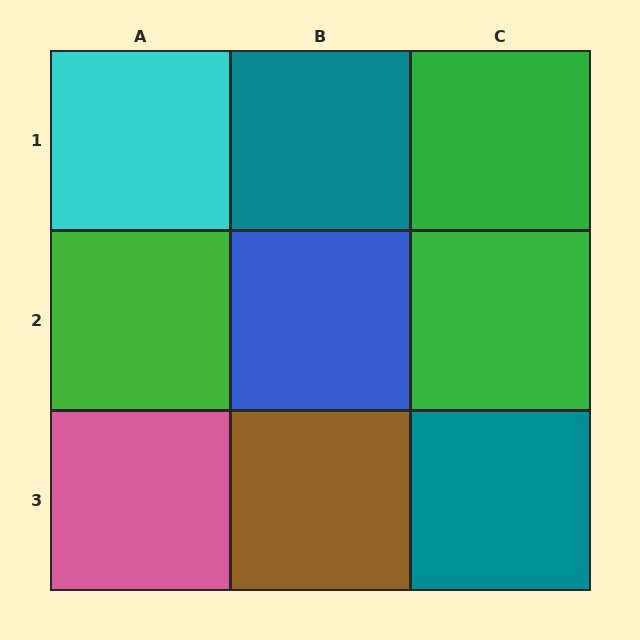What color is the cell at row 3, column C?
Teal.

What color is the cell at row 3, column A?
Pink.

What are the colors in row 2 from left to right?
Green, blue, green.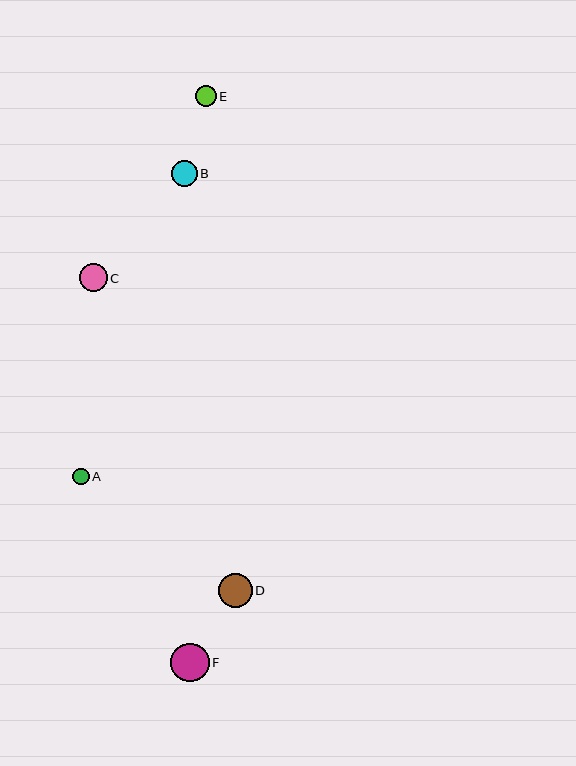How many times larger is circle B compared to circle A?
Circle B is approximately 1.6 times the size of circle A.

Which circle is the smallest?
Circle A is the smallest with a size of approximately 17 pixels.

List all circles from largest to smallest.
From largest to smallest: F, D, C, B, E, A.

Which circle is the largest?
Circle F is the largest with a size of approximately 39 pixels.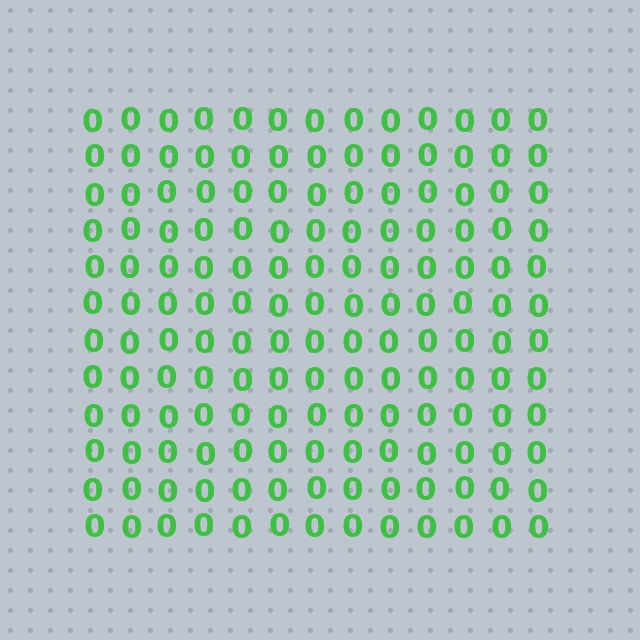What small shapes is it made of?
It is made of small digit 0's.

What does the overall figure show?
The overall figure shows a square.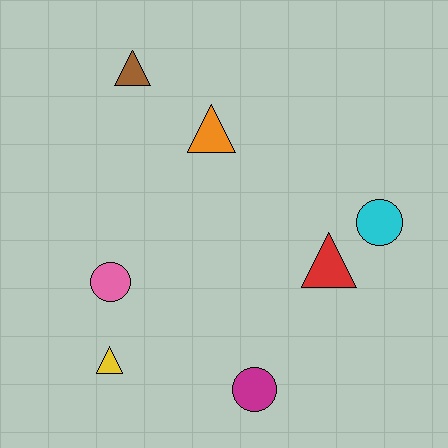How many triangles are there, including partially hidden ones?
There are 4 triangles.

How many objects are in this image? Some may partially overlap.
There are 7 objects.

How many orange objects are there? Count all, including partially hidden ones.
There is 1 orange object.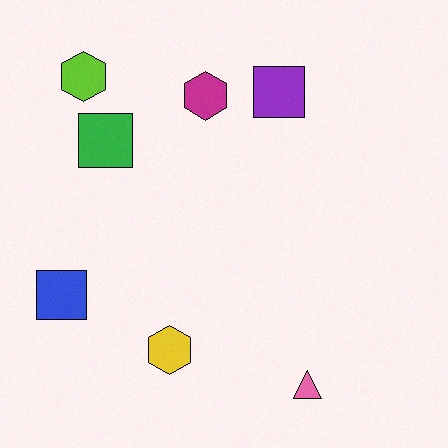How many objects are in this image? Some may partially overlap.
There are 7 objects.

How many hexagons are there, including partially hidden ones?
There are 3 hexagons.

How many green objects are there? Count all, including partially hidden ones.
There is 1 green object.